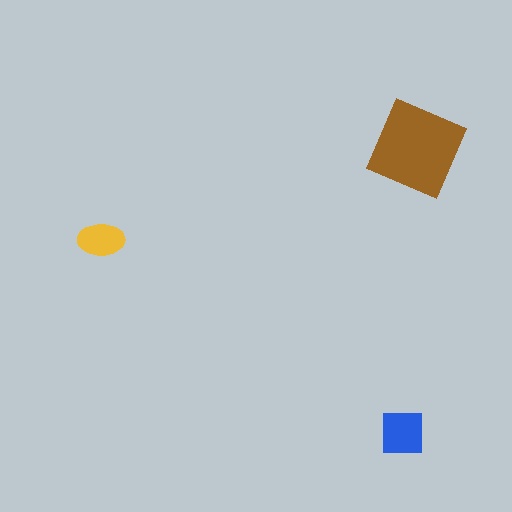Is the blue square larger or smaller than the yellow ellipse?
Larger.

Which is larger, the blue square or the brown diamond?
The brown diamond.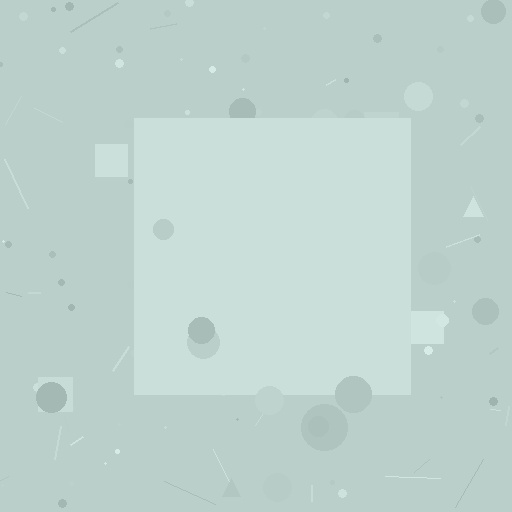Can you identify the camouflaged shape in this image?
The camouflaged shape is a square.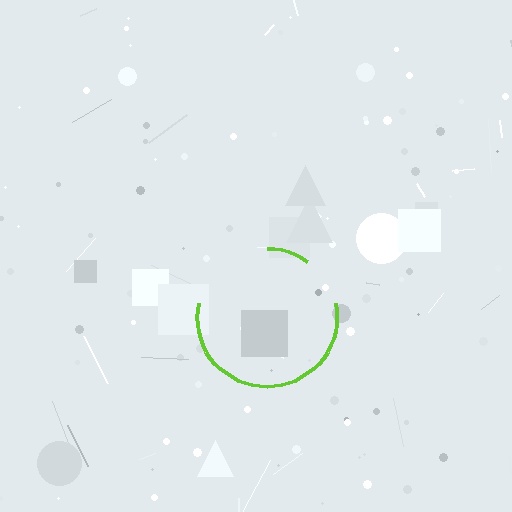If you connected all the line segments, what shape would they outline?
They would outline a circle.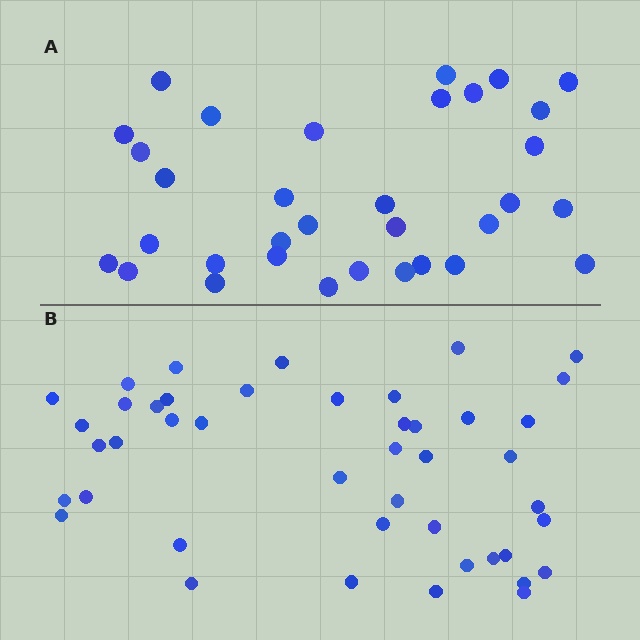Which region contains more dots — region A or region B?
Region B (the bottom region) has more dots.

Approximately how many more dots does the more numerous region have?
Region B has roughly 12 or so more dots than region A.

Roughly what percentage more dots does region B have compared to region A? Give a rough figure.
About 35% more.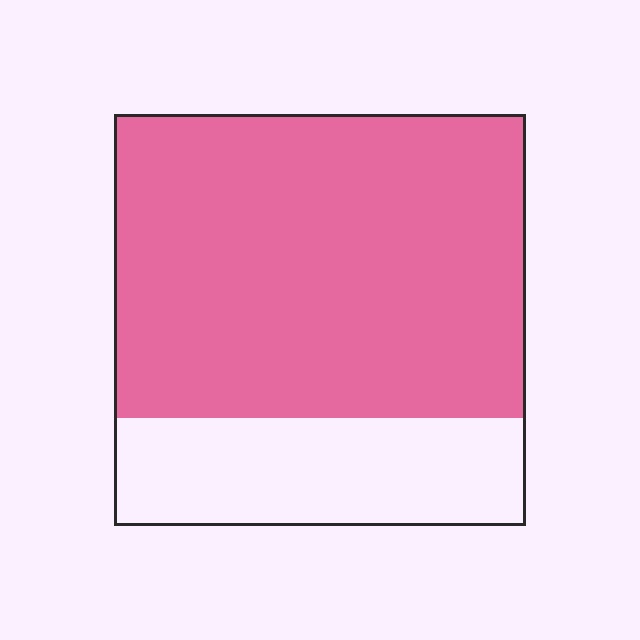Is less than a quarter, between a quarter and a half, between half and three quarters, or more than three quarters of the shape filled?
Between half and three quarters.